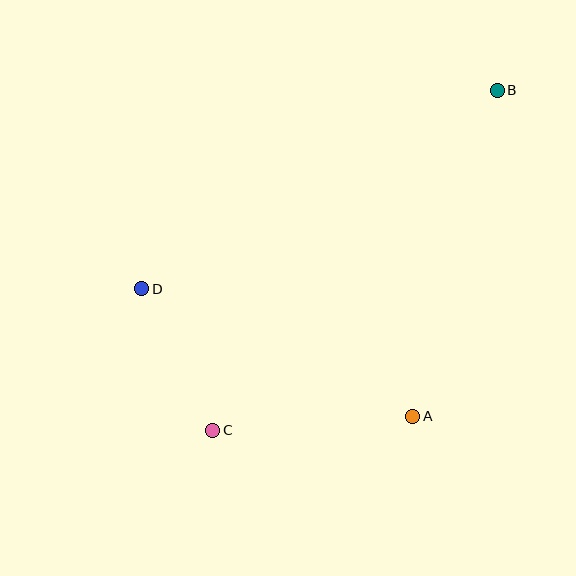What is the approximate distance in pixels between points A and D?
The distance between A and D is approximately 299 pixels.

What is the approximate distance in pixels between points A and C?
The distance between A and C is approximately 200 pixels.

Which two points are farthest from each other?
Points B and C are farthest from each other.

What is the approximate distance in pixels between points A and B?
The distance between A and B is approximately 337 pixels.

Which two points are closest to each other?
Points C and D are closest to each other.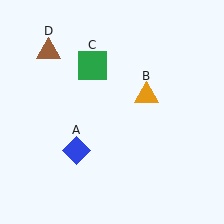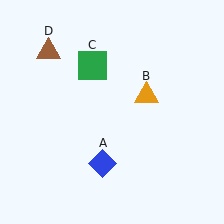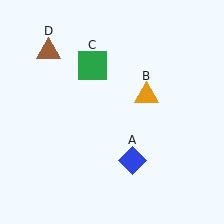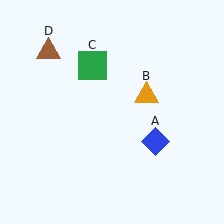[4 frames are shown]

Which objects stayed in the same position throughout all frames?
Orange triangle (object B) and green square (object C) and brown triangle (object D) remained stationary.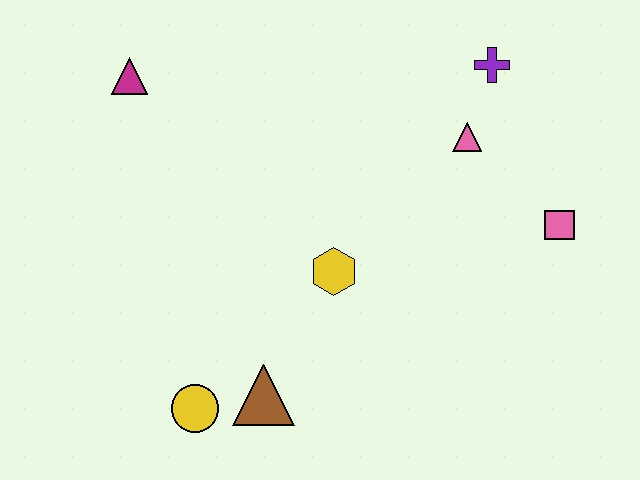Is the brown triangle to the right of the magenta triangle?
Yes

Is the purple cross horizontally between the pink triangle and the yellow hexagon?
No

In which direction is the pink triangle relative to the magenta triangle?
The pink triangle is to the right of the magenta triangle.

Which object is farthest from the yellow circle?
The purple cross is farthest from the yellow circle.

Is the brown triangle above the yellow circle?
Yes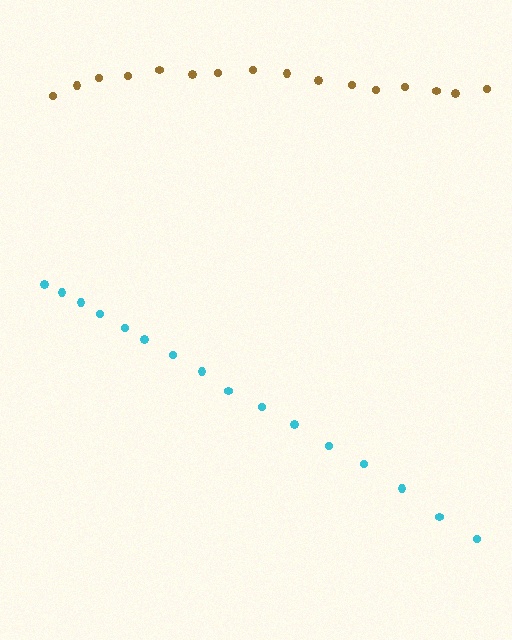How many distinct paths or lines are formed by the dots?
There are 2 distinct paths.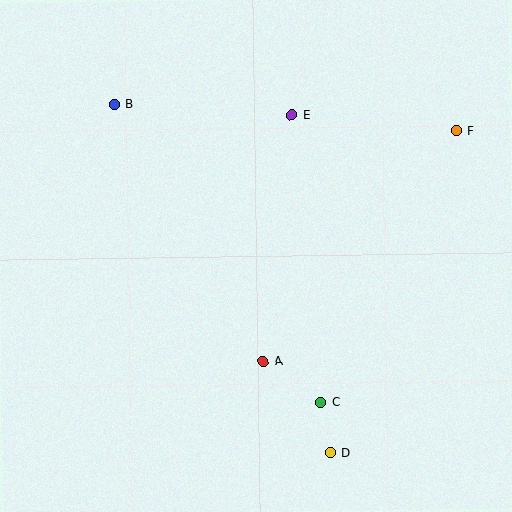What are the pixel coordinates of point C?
Point C is at (321, 403).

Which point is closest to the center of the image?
Point A at (263, 361) is closest to the center.